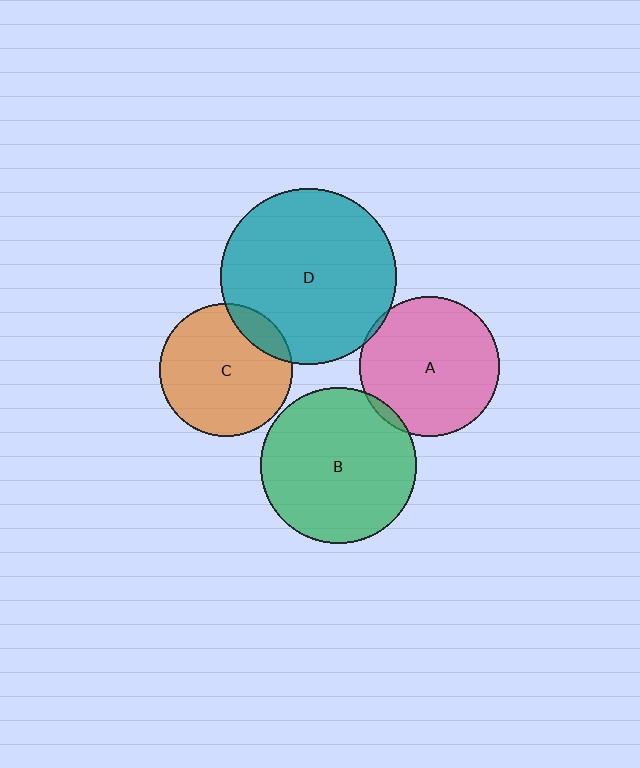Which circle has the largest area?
Circle D (teal).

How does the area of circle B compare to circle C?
Approximately 1.4 times.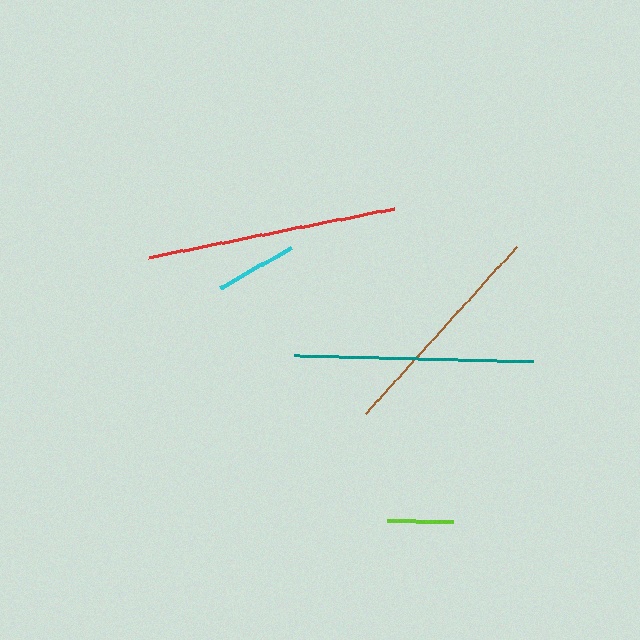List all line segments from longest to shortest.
From longest to shortest: red, teal, brown, cyan, lime.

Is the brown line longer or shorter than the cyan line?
The brown line is longer than the cyan line.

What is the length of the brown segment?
The brown segment is approximately 225 pixels long.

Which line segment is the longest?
The red line is the longest at approximately 250 pixels.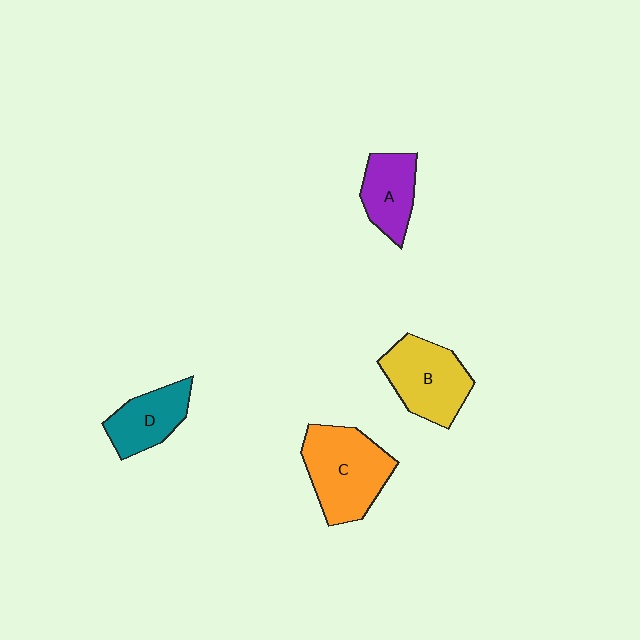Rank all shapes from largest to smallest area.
From largest to smallest: C (orange), B (yellow), D (teal), A (purple).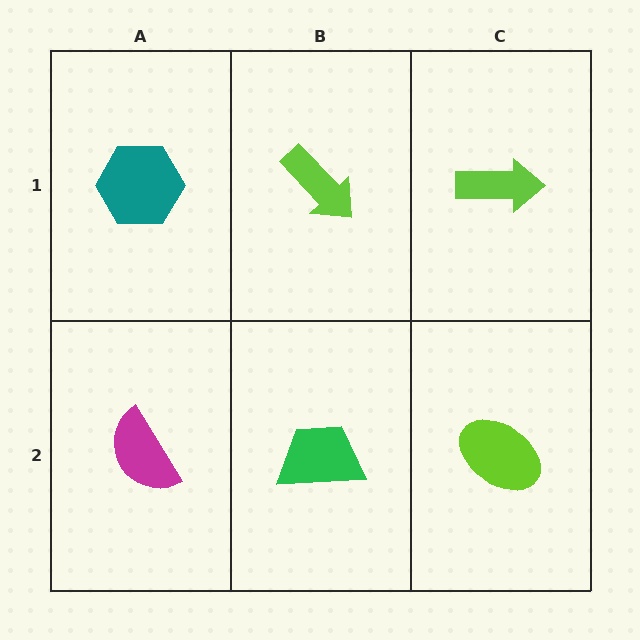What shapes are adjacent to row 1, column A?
A magenta semicircle (row 2, column A), a lime arrow (row 1, column B).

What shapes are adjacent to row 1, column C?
A lime ellipse (row 2, column C), a lime arrow (row 1, column B).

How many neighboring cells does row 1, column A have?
2.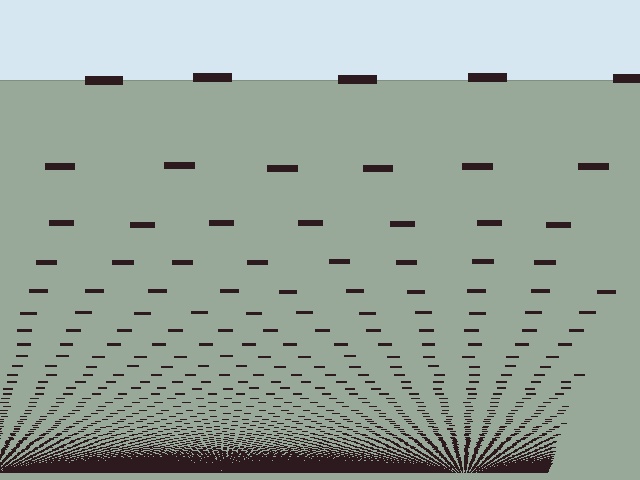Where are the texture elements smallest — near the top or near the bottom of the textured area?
Near the bottom.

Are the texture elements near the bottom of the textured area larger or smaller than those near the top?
Smaller. The gradient is inverted — elements near the bottom are smaller and denser.